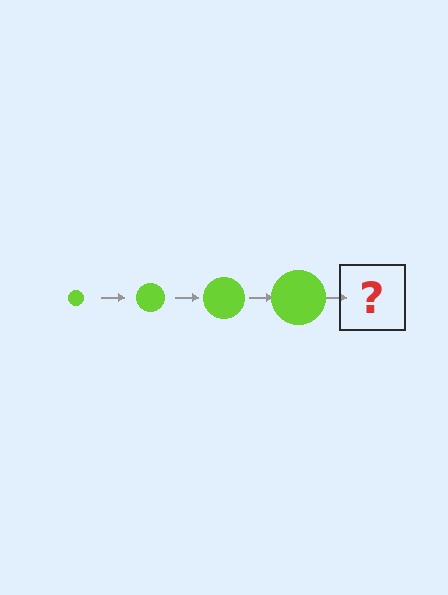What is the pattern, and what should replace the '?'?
The pattern is that the circle gets progressively larger each step. The '?' should be a lime circle, larger than the previous one.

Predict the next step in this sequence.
The next step is a lime circle, larger than the previous one.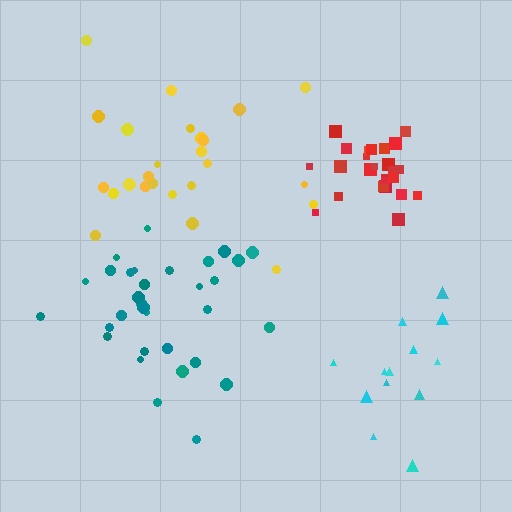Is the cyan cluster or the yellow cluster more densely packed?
Cyan.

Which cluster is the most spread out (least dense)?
Yellow.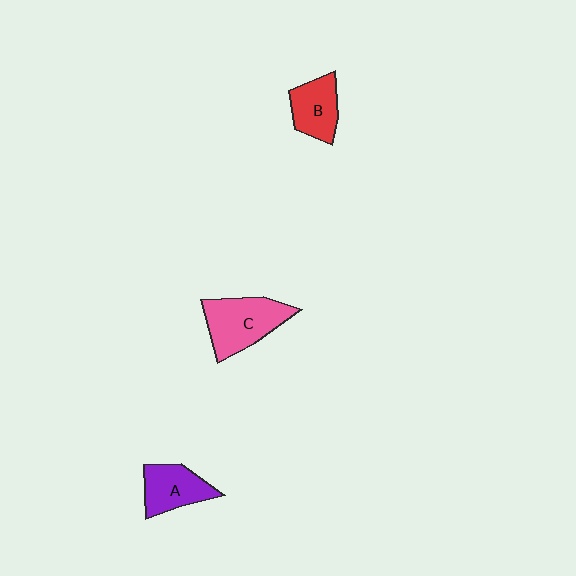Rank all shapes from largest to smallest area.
From largest to smallest: C (pink), A (purple), B (red).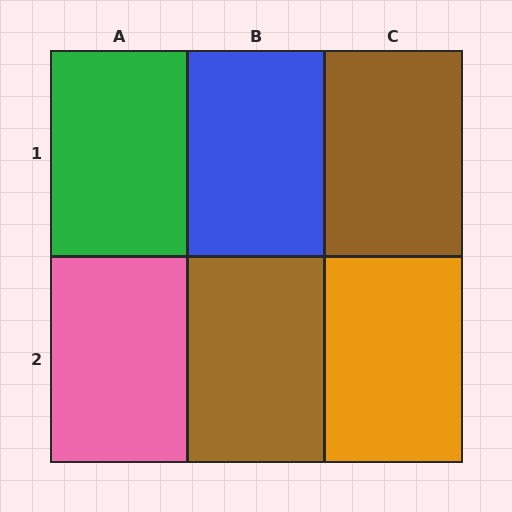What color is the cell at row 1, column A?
Green.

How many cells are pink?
1 cell is pink.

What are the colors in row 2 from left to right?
Pink, brown, orange.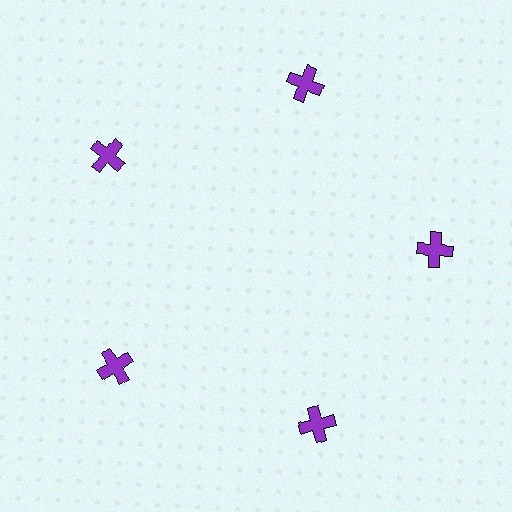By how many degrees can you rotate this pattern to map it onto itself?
The pattern maps onto itself every 72 degrees of rotation.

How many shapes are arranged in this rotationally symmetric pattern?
There are 5 shapes, arranged in 5 groups of 1.